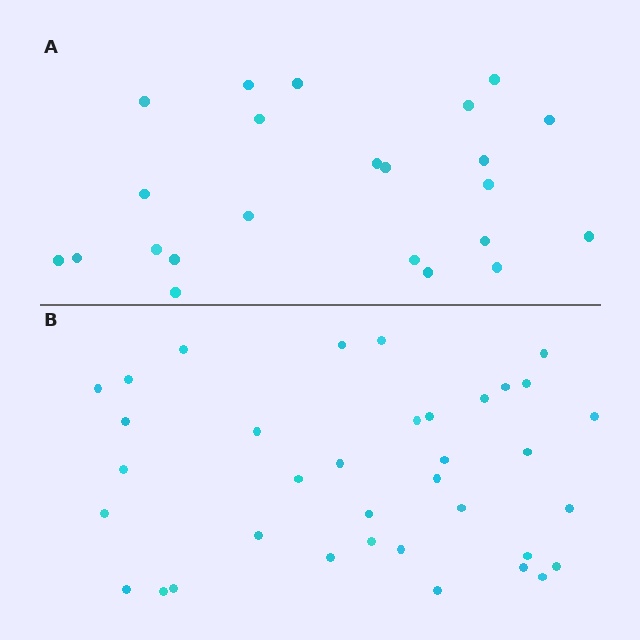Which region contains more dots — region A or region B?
Region B (the bottom region) has more dots.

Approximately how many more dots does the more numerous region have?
Region B has approximately 15 more dots than region A.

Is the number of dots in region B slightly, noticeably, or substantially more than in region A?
Region B has substantially more. The ratio is roughly 1.6 to 1.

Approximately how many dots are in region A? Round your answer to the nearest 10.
About 20 dots. (The exact count is 23, which rounds to 20.)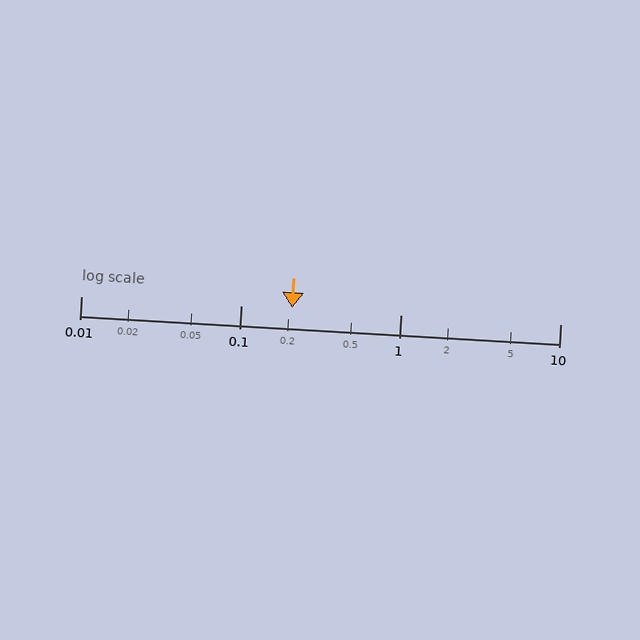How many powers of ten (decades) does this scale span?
The scale spans 3 decades, from 0.01 to 10.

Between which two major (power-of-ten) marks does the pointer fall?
The pointer is between 0.1 and 1.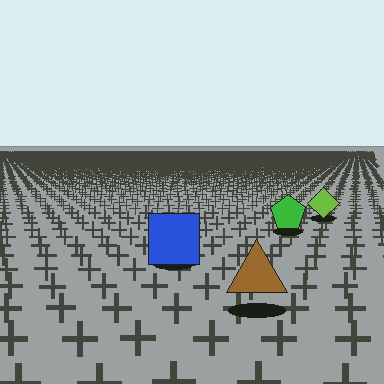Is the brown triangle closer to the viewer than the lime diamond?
Yes. The brown triangle is closer — you can tell from the texture gradient: the ground texture is coarser near it.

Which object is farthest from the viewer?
The lime diamond is farthest from the viewer. It appears smaller and the ground texture around it is denser.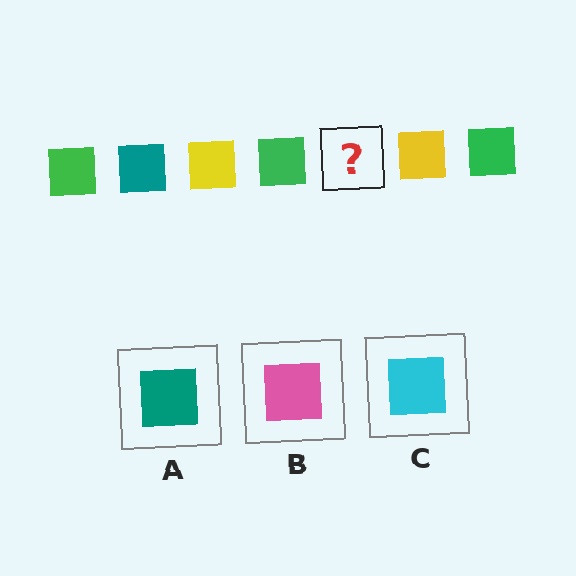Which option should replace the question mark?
Option A.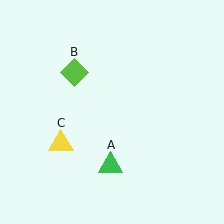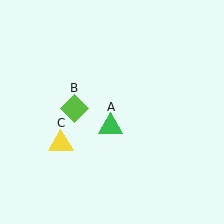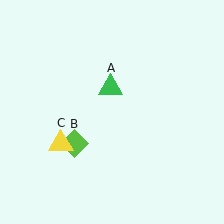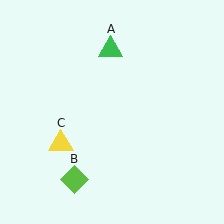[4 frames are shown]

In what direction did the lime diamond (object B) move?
The lime diamond (object B) moved down.